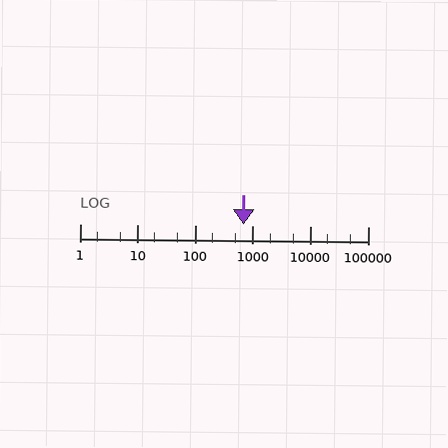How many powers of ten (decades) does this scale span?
The scale spans 5 decades, from 1 to 100000.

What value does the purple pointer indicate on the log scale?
The pointer indicates approximately 690.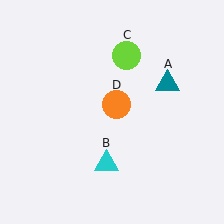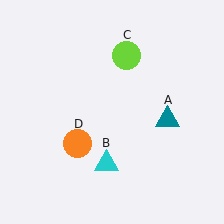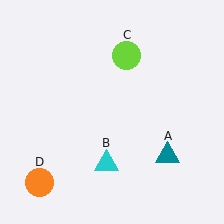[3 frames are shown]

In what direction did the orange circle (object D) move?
The orange circle (object D) moved down and to the left.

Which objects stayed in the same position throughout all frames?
Cyan triangle (object B) and lime circle (object C) remained stationary.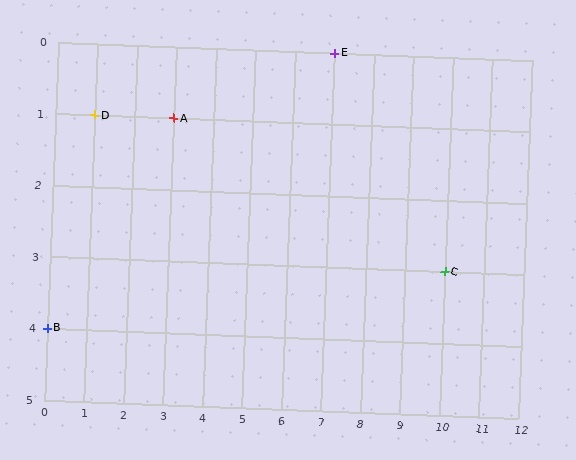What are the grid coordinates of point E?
Point E is at grid coordinates (7, 0).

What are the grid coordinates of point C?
Point C is at grid coordinates (10, 3).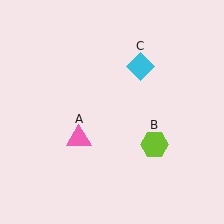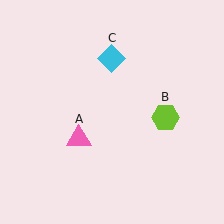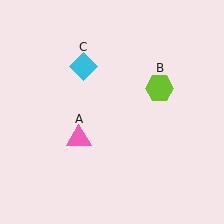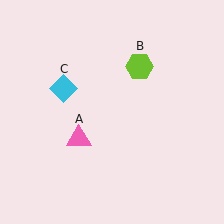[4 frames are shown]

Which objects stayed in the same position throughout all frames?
Pink triangle (object A) remained stationary.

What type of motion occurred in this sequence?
The lime hexagon (object B), cyan diamond (object C) rotated counterclockwise around the center of the scene.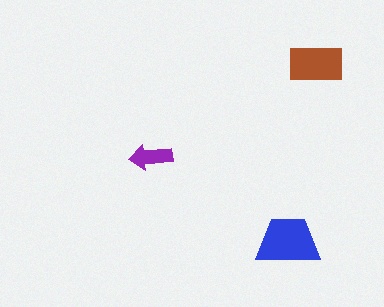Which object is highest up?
The brown rectangle is topmost.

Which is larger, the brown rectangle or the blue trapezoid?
The blue trapezoid.